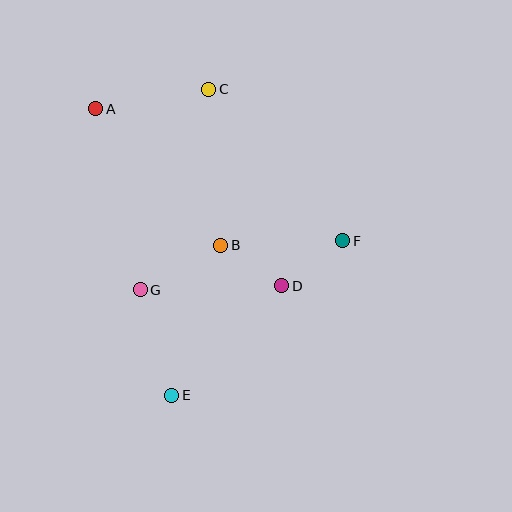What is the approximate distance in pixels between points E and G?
The distance between E and G is approximately 110 pixels.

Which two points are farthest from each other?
Points C and E are farthest from each other.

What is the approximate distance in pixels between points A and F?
The distance between A and F is approximately 280 pixels.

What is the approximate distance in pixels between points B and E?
The distance between B and E is approximately 158 pixels.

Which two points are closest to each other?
Points B and D are closest to each other.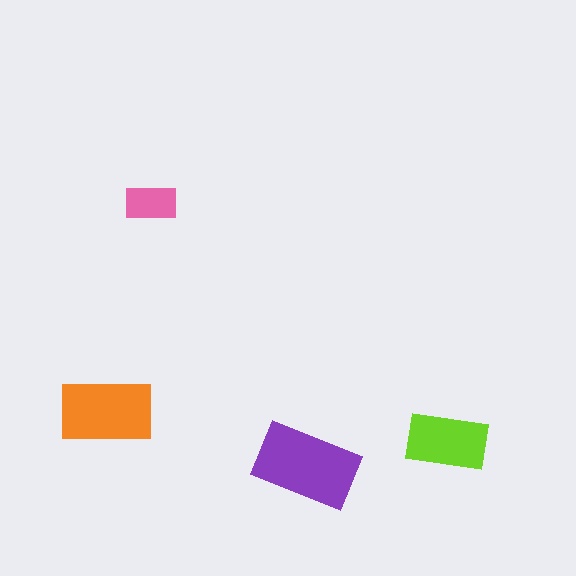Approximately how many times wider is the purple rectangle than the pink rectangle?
About 2 times wider.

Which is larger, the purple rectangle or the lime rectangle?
The purple one.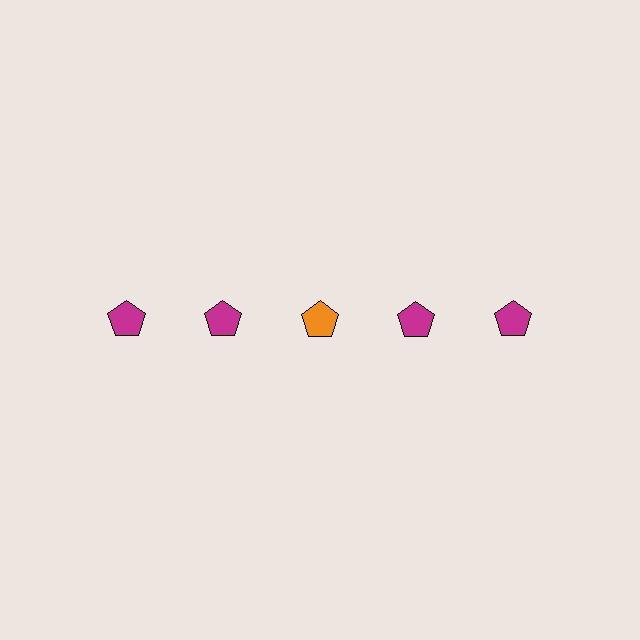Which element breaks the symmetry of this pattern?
The orange pentagon in the top row, center column breaks the symmetry. All other shapes are magenta pentagons.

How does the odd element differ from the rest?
It has a different color: orange instead of magenta.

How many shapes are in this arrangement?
There are 5 shapes arranged in a grid pattern.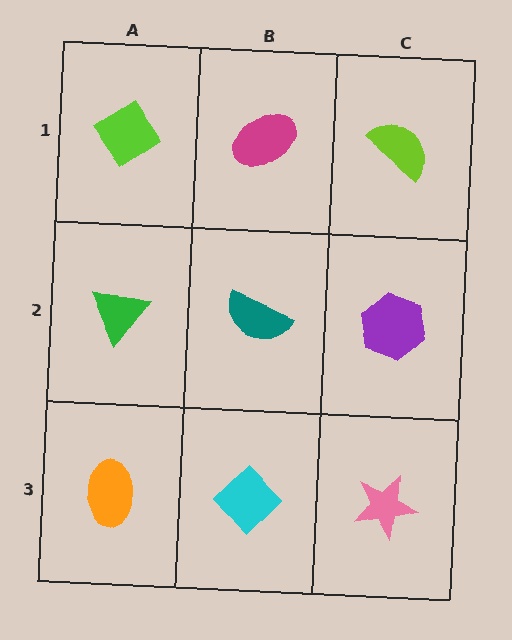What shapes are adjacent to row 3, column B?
A teal semicircle (row 2, column B), an orange ellipse (row 3, column A), a pink star (row 3, column C).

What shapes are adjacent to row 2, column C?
A lime semicircle (row 1, column C), a pink star (row 3, column C), a teal semicircle (row 2, column B).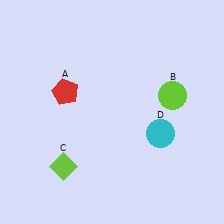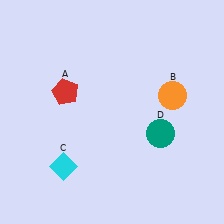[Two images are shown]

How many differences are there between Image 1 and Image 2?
There are 3 differences between the two images.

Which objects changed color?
B changed from lime to orange. C changed from lime to cyan. D changed from cyan to teal.